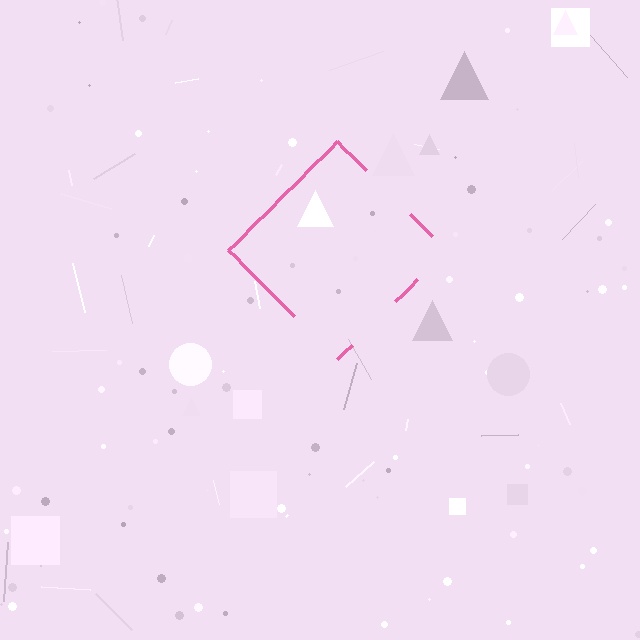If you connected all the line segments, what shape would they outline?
They would outline a diamond.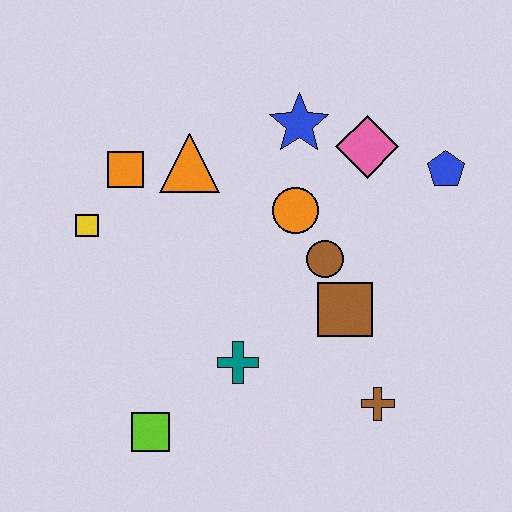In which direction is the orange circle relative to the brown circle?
The orange circle is above the brown circle.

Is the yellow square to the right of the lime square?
No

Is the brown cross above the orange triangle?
No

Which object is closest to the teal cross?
The lime square is closest to the teal cross.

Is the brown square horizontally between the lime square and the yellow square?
No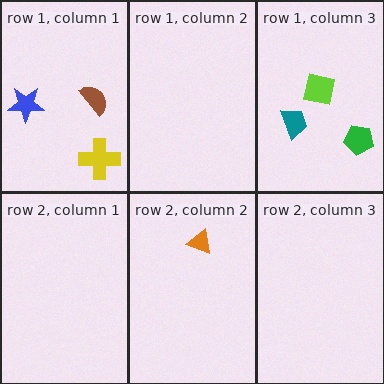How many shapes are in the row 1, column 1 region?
3.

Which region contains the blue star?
The row 1, column 1 region.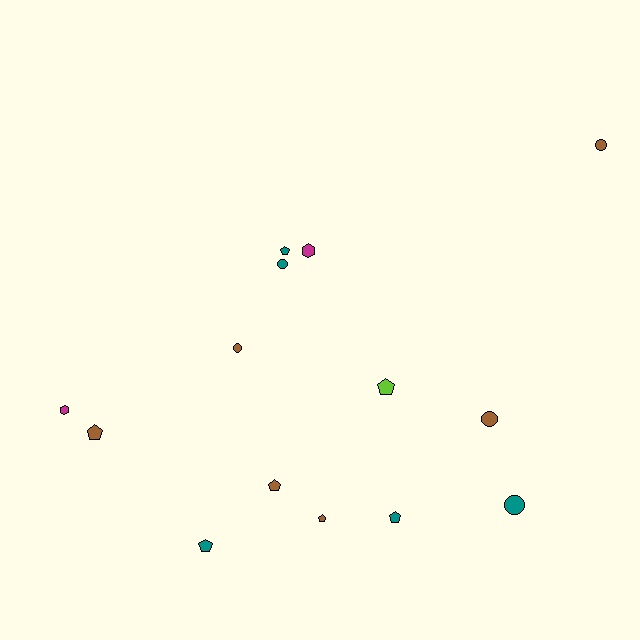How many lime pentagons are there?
There is 1 lime pentagon.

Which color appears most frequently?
Brown, with 6 objects.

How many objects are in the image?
There are 14 objects.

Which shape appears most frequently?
Pentagon, with 7 objects.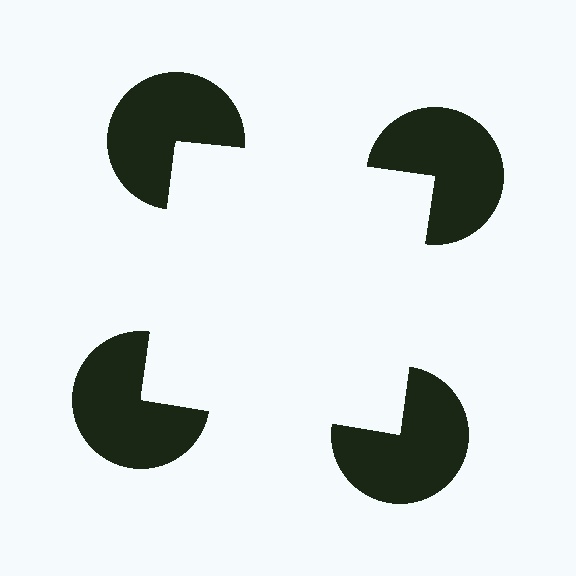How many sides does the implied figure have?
4 sides.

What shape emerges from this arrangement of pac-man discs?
An illusory square — its edges are inferred from the aligned wedge cuts in the pac-man discs, not physically drawn.